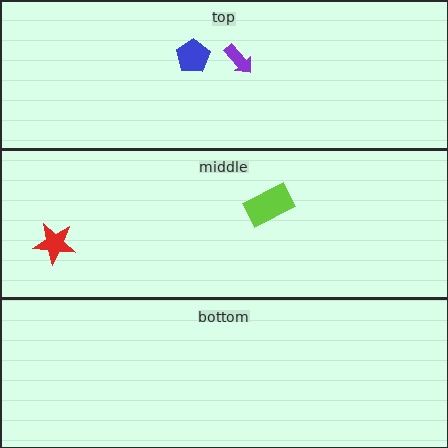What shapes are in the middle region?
The red star, the lime rectangle.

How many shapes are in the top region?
2.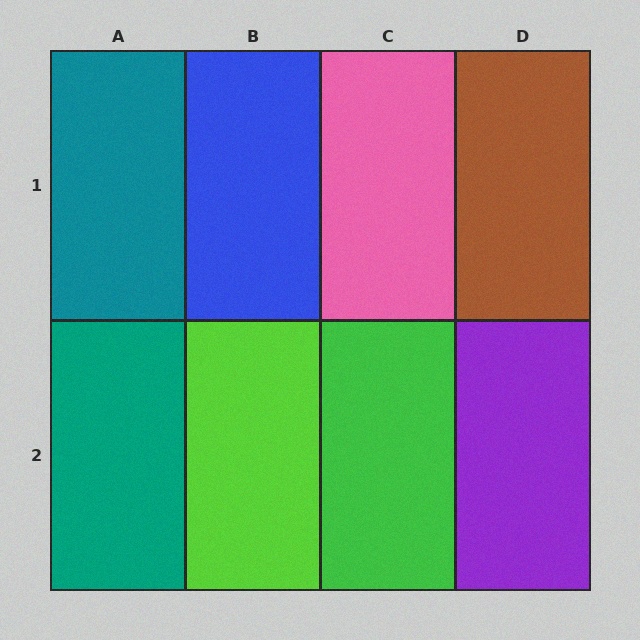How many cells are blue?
1 cell is blue.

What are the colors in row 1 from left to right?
Teal, blue, pink, brown.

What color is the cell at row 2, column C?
Green.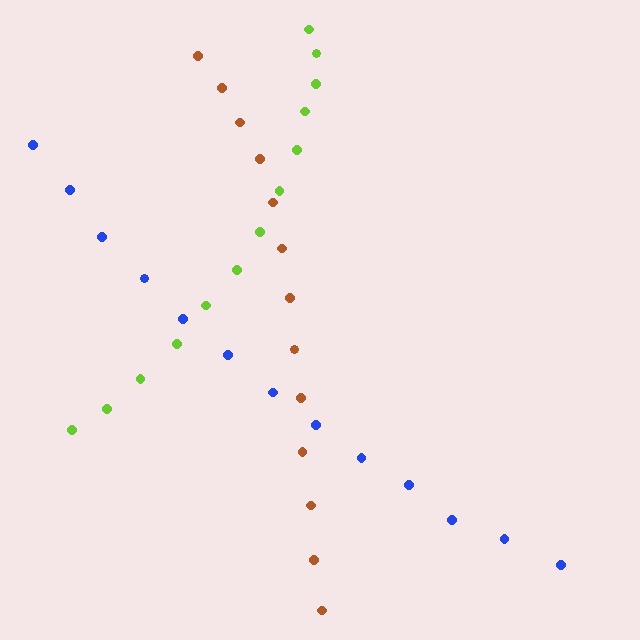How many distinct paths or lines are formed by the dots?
There are 3 distinct paths.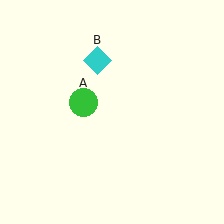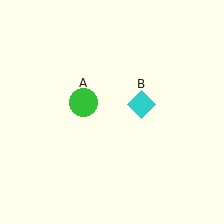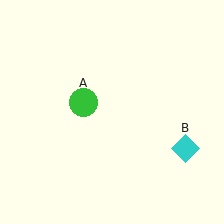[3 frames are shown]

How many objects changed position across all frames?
1 object changed position: cyan diamond (object B).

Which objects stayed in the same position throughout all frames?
Green circle (object A) remained stationary.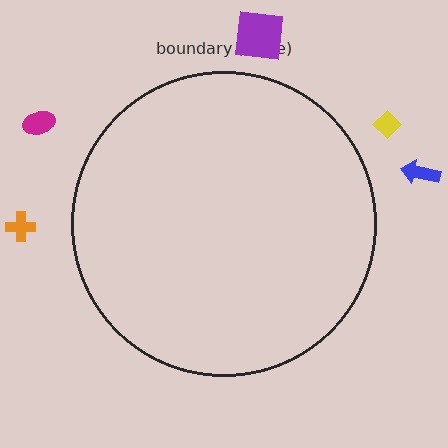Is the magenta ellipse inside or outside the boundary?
Outside.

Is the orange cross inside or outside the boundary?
Outside.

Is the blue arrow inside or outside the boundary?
Outside.